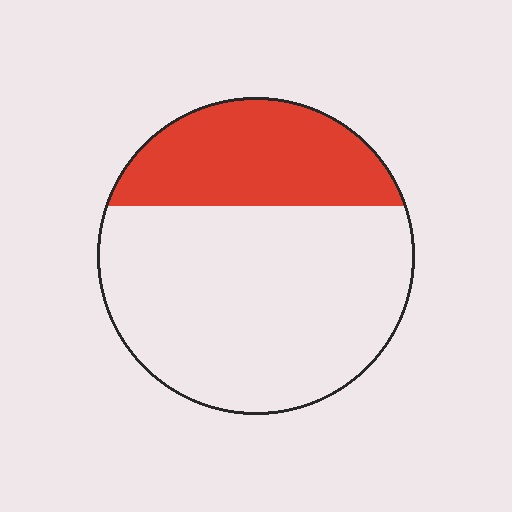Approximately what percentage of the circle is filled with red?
Approximately 30%.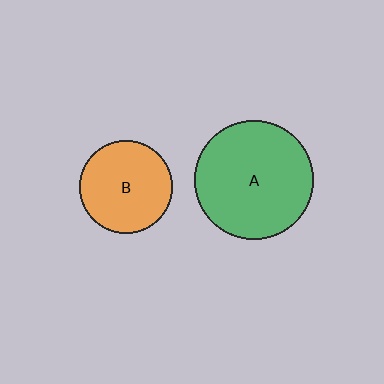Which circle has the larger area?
Circle A (green).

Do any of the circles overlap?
No, none of the circles overlap.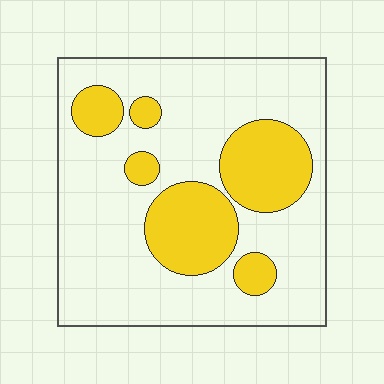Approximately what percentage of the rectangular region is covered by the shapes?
Approximately 25%.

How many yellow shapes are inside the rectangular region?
6.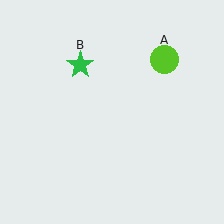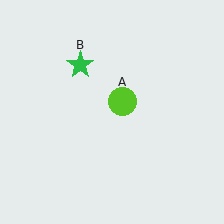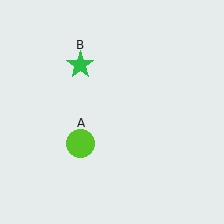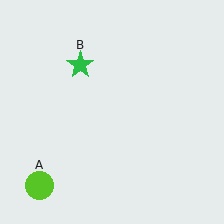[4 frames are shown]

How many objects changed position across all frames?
1 object changed position: lime circle (object A).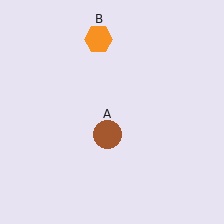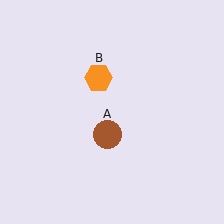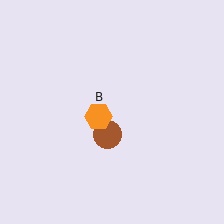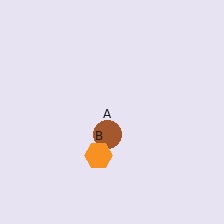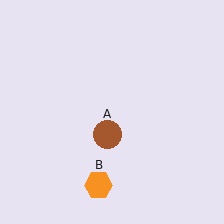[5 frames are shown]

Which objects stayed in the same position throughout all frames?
Brown circle (object A) remained stationary.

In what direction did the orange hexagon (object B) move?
The orange hexagon (object B) moved down.